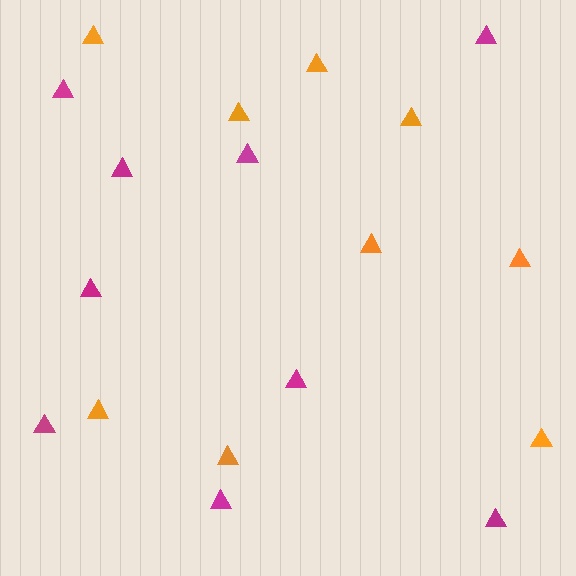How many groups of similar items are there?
There are 2 groups: one group of orange triangles (9) and one group of magenta triangles (9).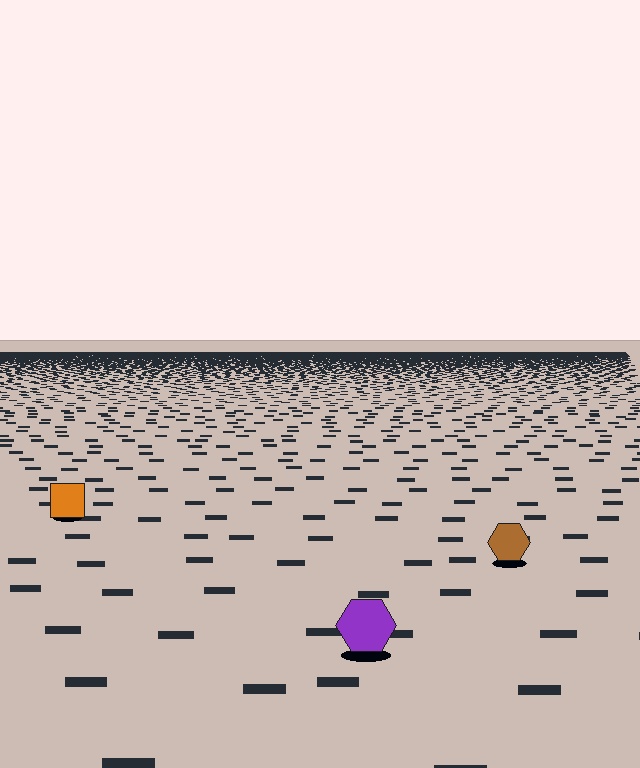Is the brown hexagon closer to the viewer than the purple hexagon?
No. The purple hexagon is closer — you can tell from the texture gradient: the ground texture is coarser near it.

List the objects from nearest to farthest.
From nearest to farthest: the purple hexagon, the brown hexagon, the orange square.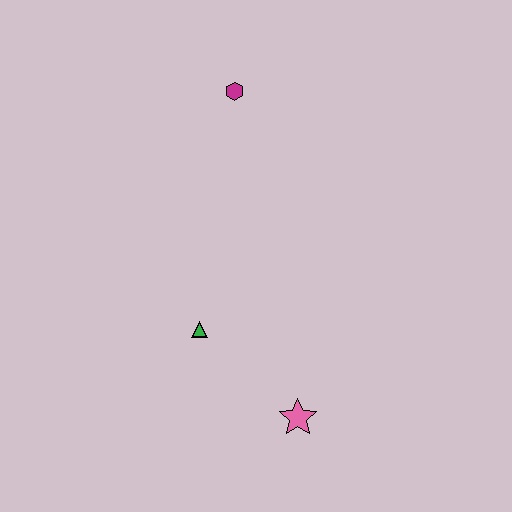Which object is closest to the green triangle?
The pink star is closest to the green triangle.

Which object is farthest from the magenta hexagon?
The pink star is farthest from the magenta hexagon.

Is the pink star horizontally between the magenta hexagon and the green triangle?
No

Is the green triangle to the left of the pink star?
Yes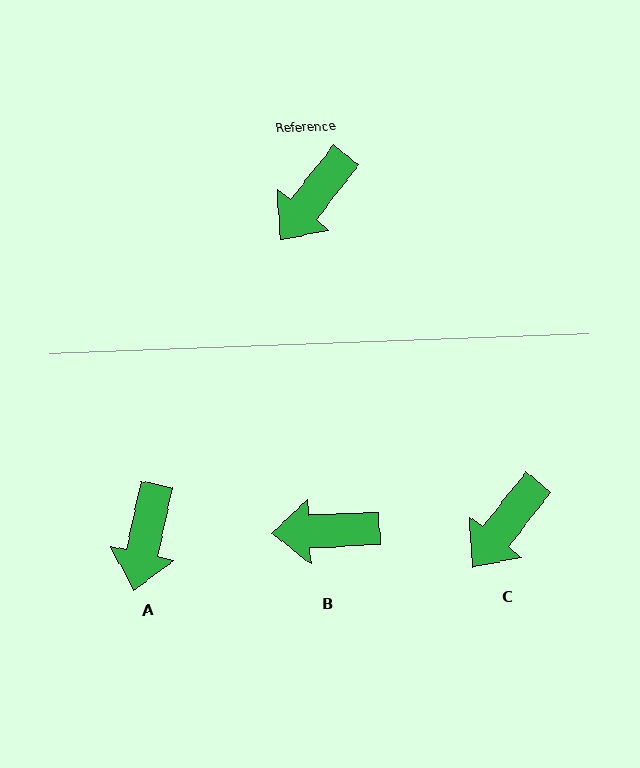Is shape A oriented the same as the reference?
No, it is off by about 26 degrees.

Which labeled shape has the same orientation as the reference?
C.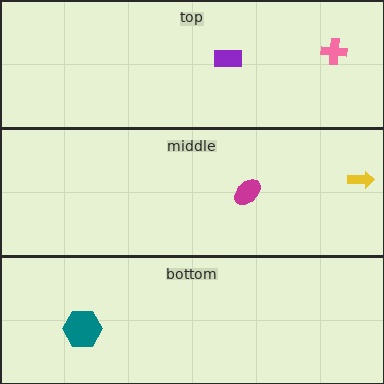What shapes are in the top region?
The pink cross, the purple rectangle.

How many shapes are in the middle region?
2.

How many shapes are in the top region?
2.